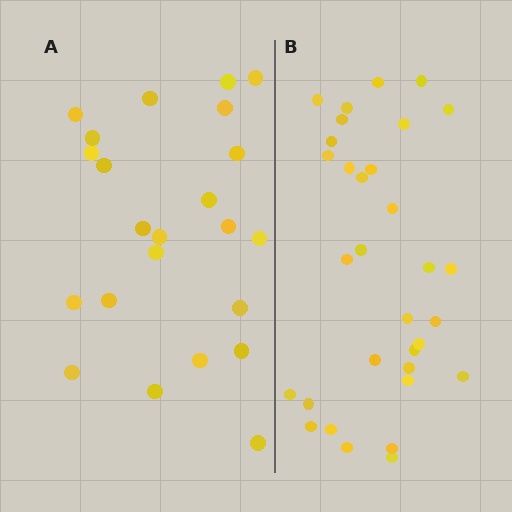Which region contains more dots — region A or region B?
Region B (the right region) has more dots.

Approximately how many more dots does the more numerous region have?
Region B has roughly 8 or so more dots than region A.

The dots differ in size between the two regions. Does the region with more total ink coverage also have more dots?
No. Region A has more total ink coverage because its dots are larger, but region B actually contains more individual dots. Total area can be misleading — the number of items is what matters here.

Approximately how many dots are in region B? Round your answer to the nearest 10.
About 30 dots. (The exact count is 32, which rounds to 30.)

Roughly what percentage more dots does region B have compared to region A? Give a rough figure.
About 40% more.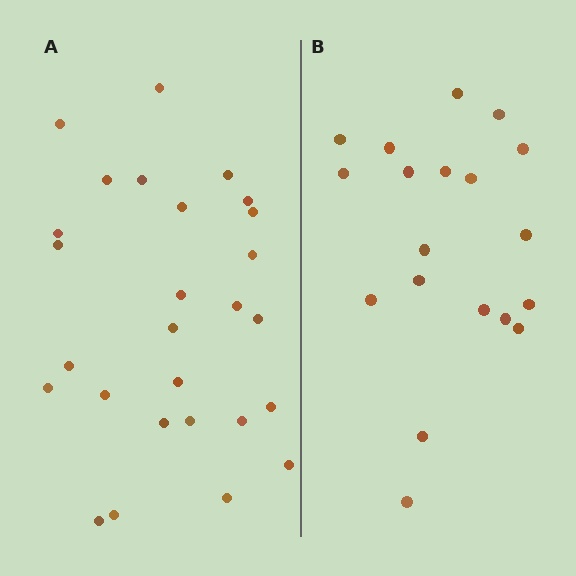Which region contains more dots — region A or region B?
Region A (the left region) has more dots.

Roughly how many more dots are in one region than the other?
Region A has roughly 8 or so more dots than region B.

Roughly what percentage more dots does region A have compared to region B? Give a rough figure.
About 40% more.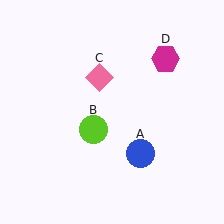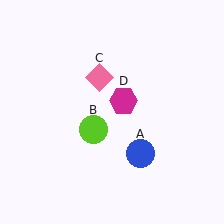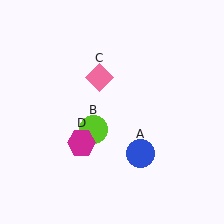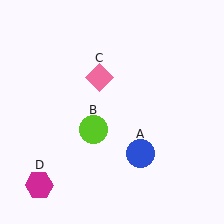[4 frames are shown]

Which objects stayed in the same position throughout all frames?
Blue circle (object A) and lime circle (object B) and pink diamond (object C) remained stationary.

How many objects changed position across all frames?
1 object changed position: magenta hexagon (object D).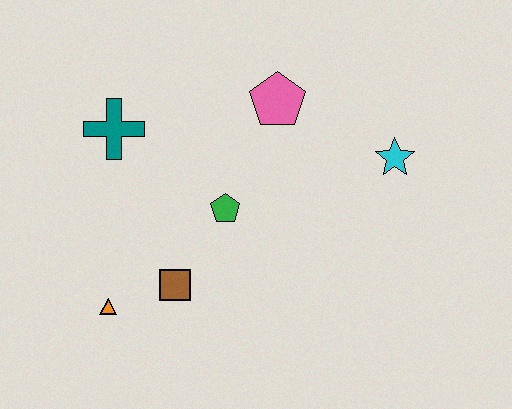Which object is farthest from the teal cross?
The cyan star is farthest from the teal cross.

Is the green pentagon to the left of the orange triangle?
No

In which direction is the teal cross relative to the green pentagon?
The teal cross is to the left of the green pentagon.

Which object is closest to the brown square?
The orange triangle is closest to the brown square.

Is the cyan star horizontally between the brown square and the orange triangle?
No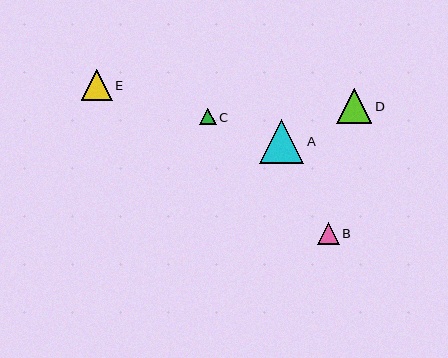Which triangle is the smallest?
Triangle C is the smallest with a size of approximately 17 pixels.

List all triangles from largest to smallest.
From largest to smallest: A, D, E, B, C.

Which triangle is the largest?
Triangle A is the largest with a size of approximately 45 pixels.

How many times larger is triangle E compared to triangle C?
Triangle E is approximately 1.8 times the size of triangle C.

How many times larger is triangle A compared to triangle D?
Triangle A is approximately 1.3 times the size of triangle D.